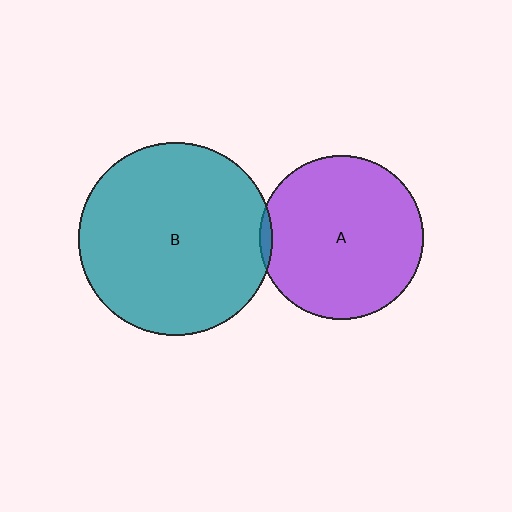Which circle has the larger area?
Circle B (teal).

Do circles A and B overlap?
Yes.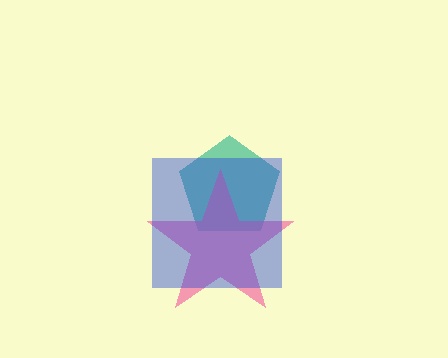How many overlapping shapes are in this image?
There are 3 overlapping shapes in the image.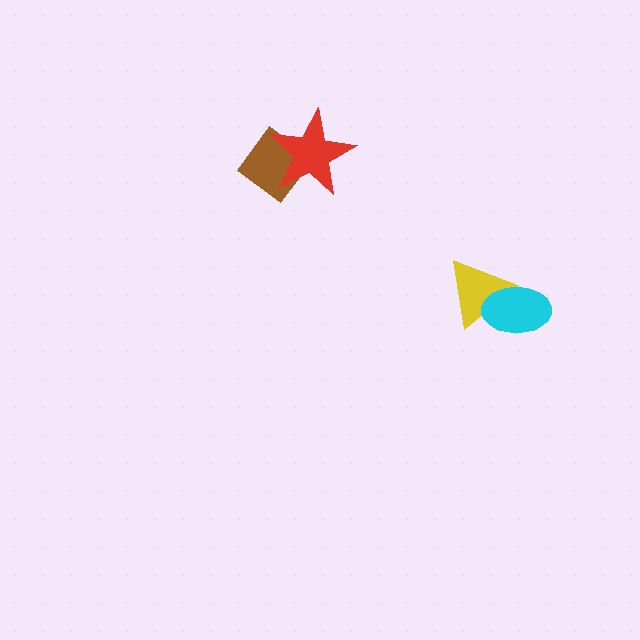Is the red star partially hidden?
No, no other shape covers it.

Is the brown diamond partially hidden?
Yes, it is partially covered by another shape.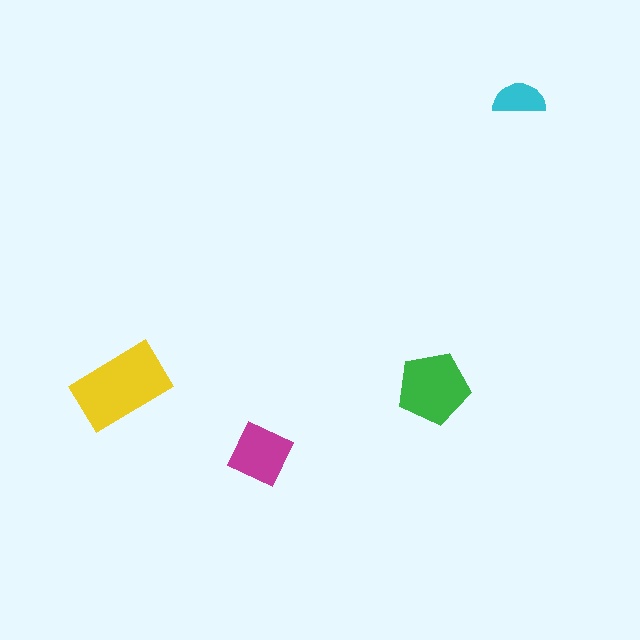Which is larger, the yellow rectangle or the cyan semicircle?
The yellow rectangle.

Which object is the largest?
The yellow rectangle.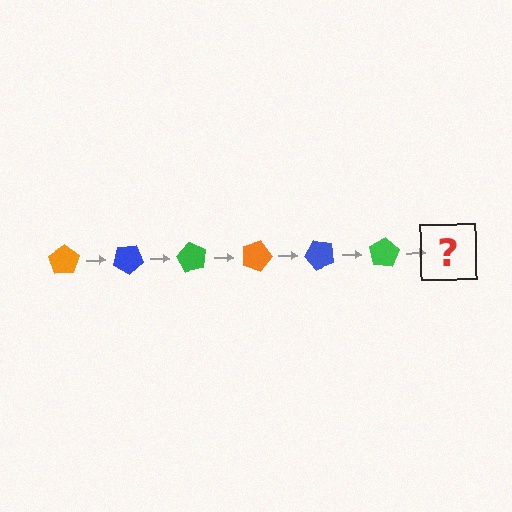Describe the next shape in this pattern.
It should be an orange pentagon, rotated 180 degrees from the start.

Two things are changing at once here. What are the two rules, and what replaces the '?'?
The two rules are that it rotates 30 degrees each step and the color cycles through orange, blue, and green. The '?' should be an orange pentagon, rotated 180 degrees from the start.